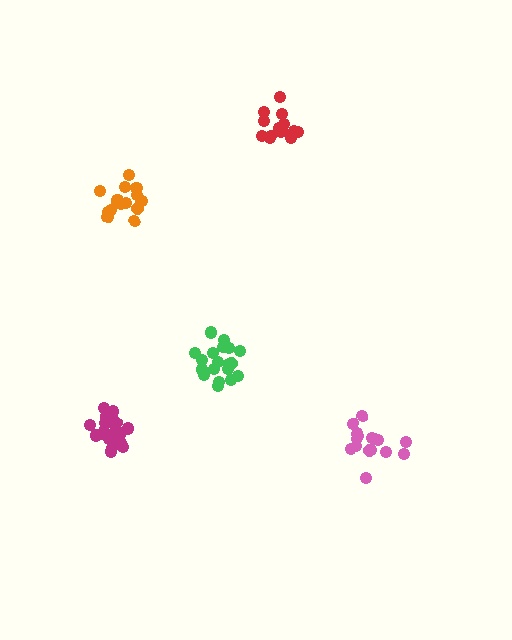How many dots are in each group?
Group 1: 20 dots, Group 2: 16 dots, Group 3: 20 dots, Group 4: 14 dots, Group 5: 16 dots (86 total).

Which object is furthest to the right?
The pink cluster is rightmost.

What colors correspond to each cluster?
The clusters are colored: green, pink, magenta, red, orange.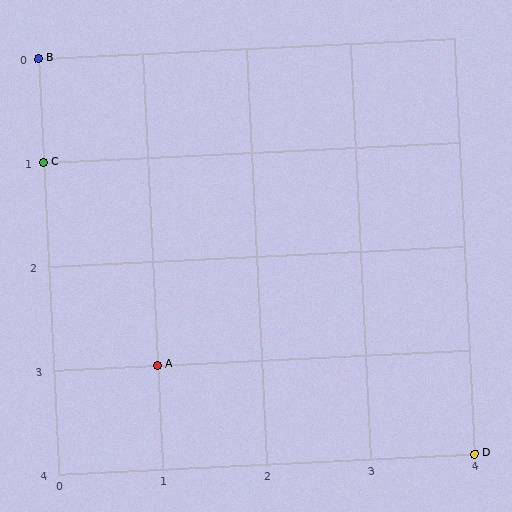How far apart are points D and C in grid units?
Points D and C are 4 columns and 3 rows apart (about 5.0 grid units diagonally).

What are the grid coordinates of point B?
Point B is at grid coordinates (0, 0).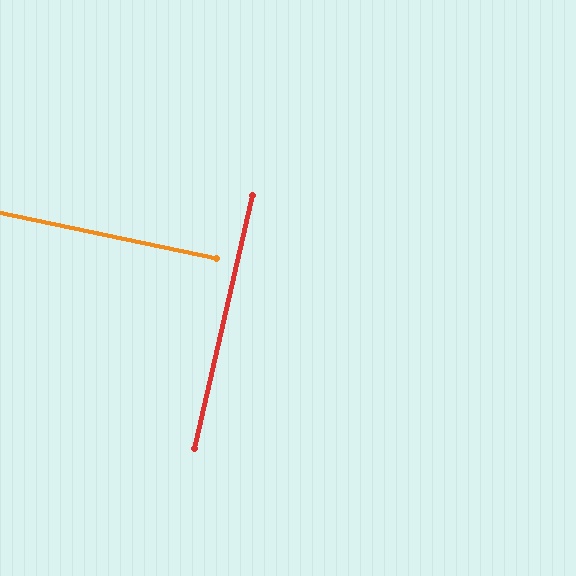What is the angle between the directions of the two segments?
Approximately 89 degrees.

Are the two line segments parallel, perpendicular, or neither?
Perpendicular — they meet at approximately 89°.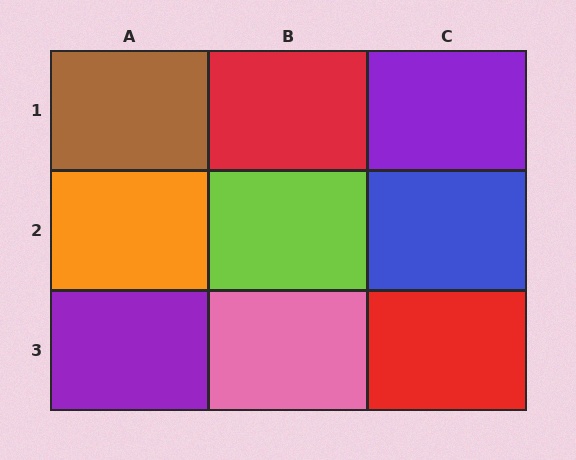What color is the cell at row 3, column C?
Red.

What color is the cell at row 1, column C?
Purple.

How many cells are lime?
1 cell is lime.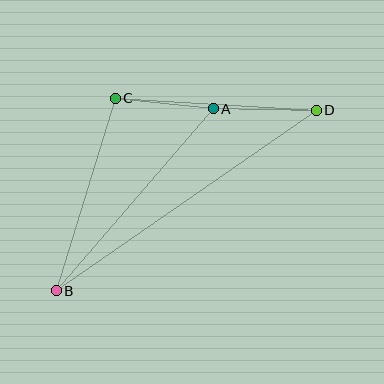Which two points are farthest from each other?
Points B and D are farthest from each other.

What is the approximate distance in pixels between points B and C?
The distance between B and C is approximately 201 pixels.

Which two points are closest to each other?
Points A and C are closest to each other.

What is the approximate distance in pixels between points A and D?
The distance between A and D is approximately 103 pixels.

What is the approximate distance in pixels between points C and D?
The distance between C and D is approximately 201 pixels.